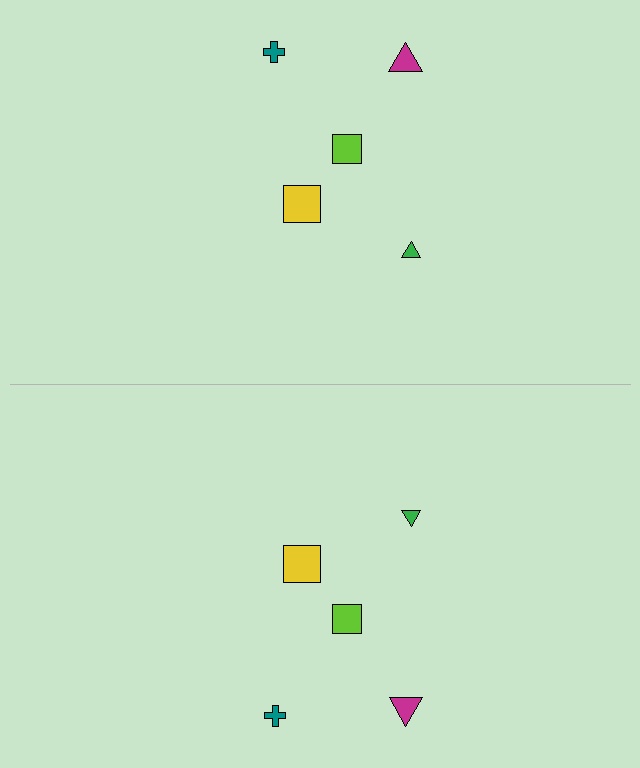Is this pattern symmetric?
Yes, this pattern has bilateral (reflection) symmetry.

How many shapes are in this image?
There are 10 shapes in this image.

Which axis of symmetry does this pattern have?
The pattern has a horizontal axis of symmetry running through the center of the image.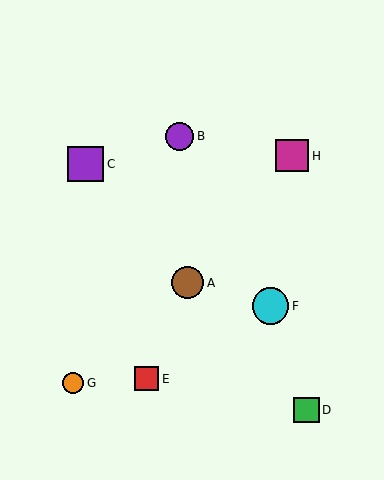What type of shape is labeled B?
Shape B is a purple circle.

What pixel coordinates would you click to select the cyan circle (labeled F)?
Click at (271, 306) to select the cyan circle F.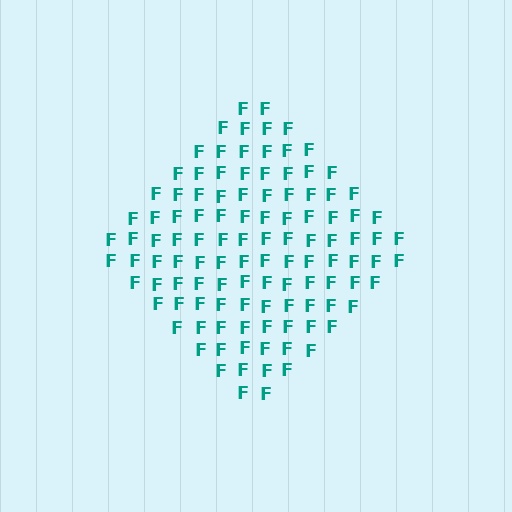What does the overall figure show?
The overall figure shows a diamond.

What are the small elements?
The small elements are letter F's.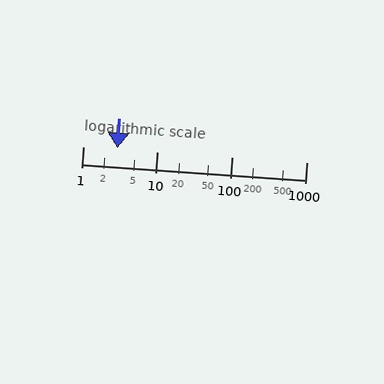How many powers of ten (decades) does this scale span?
The scale spans 3 decades, from 1 to 1000.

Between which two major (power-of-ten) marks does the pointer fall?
The pointer is between 1 and 10.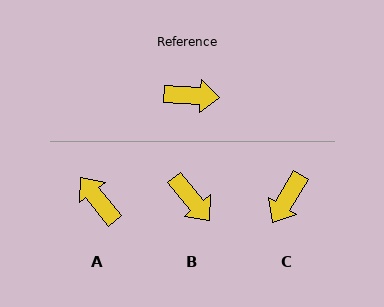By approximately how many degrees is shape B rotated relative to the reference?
Approximately 47 degrees clockwise.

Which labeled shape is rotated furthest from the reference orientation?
A, about 132 degrees away.